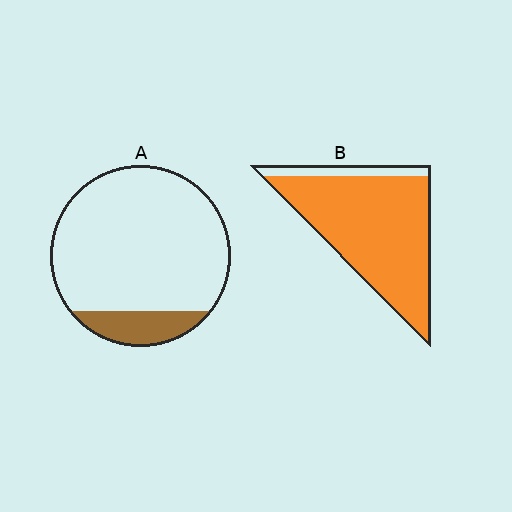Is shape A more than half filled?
No.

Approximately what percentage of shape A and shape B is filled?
A is approximately 15% and B is approximately 90%.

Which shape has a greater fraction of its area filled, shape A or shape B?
Shape B.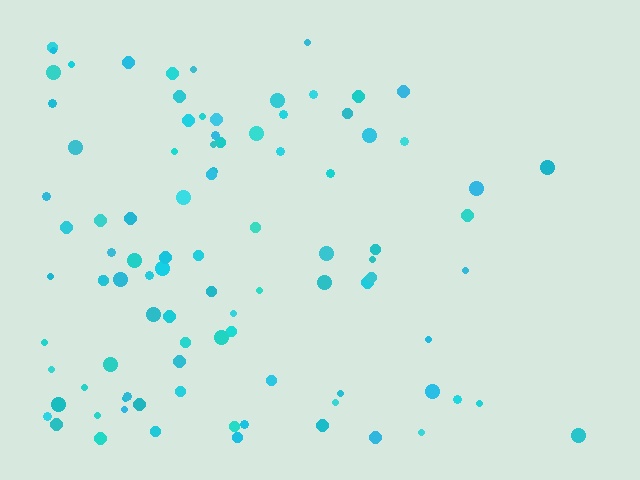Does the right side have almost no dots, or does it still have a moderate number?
Still a moderate number, just noticeably fewer than the left.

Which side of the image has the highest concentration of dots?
The left.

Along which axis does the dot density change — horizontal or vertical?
Horizontal.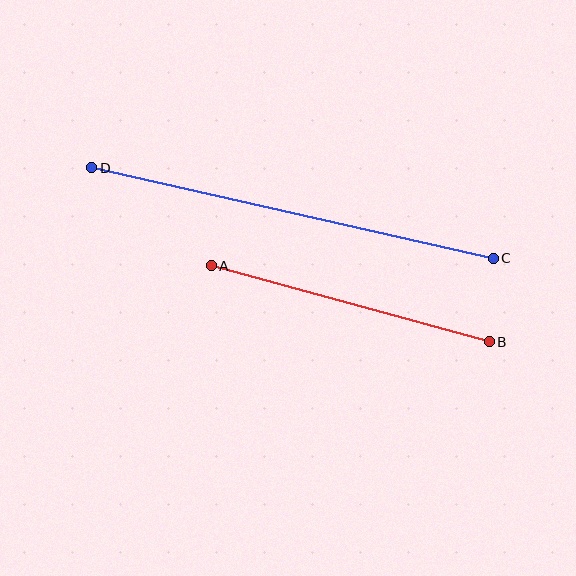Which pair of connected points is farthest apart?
Points C and D are farthest apart.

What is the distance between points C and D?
The distance is approximately 411 pixels.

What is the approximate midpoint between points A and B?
The midpoint is at approximately (350, 304) pixels.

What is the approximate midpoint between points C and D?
The midpoint is at approximately (293, 213) pixels.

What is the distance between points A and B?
The distance is approximately 288 pixels.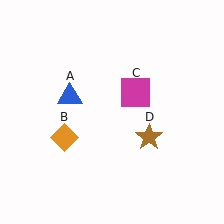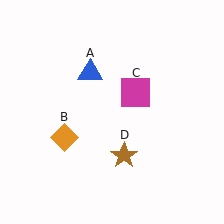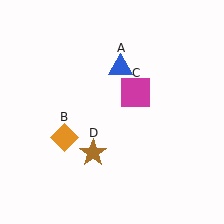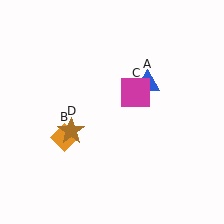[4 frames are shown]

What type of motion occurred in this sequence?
The blue triangle (object A), brown star (object D) rotated clockwise around the center of the scene.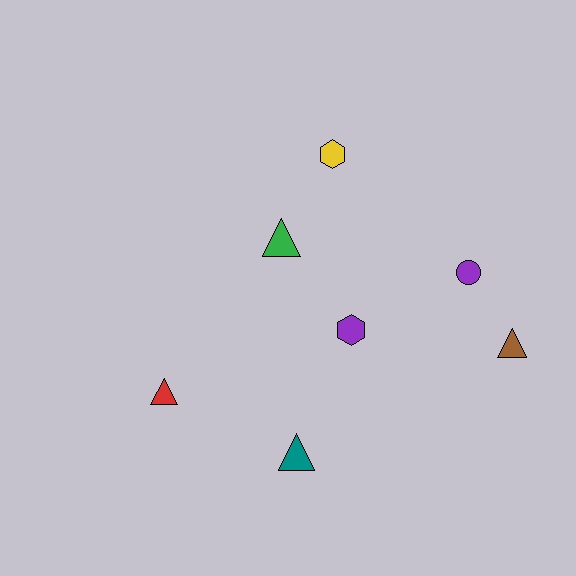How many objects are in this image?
There are 7 objects.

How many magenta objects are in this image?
There are no magenta objects.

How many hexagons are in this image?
There are 2 hexagons.